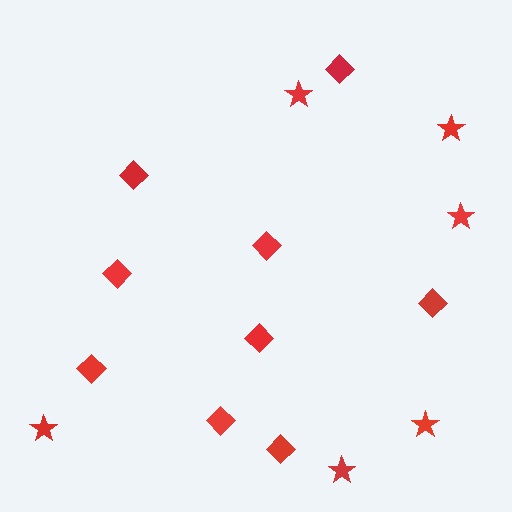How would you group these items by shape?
There are 2 groups: one group of diamonds (9) and one group of stars (6).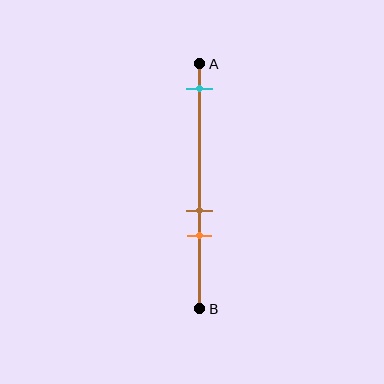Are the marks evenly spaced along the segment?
No, the marks are not evenly spaced.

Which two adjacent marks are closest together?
The brown and orange marks are the closest adjacent pair.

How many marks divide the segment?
There are 3 marks dividing the segment.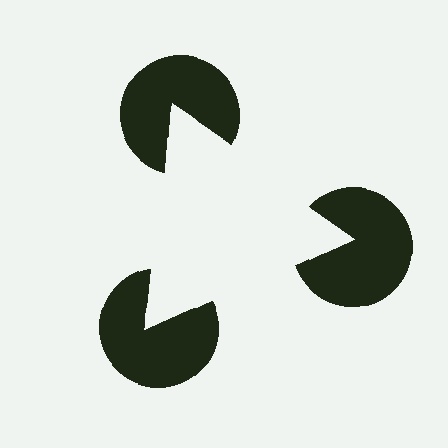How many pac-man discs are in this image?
There are 3 — one at each vertex of the illusory triangle.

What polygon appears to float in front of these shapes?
An illusory triangle — its edges are inferred from the aligned wedge cuts in the pac-man discs, not physically drawn.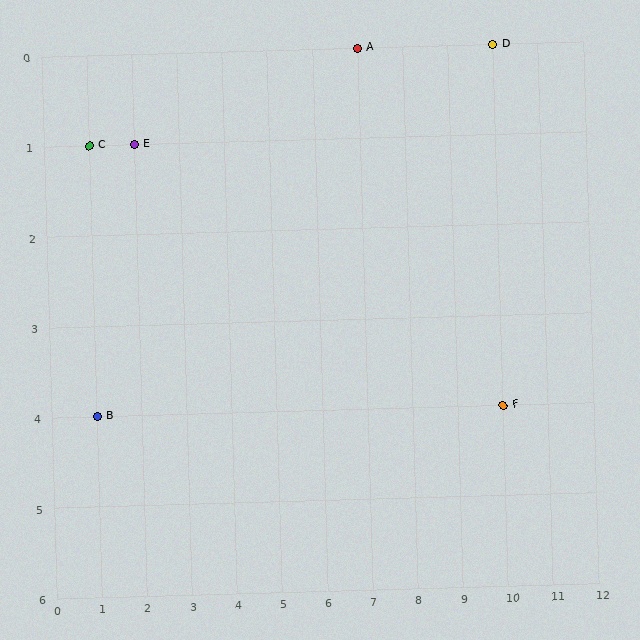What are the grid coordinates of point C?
Point C is at grid coordinates (1, 1).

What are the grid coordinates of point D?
Point D is at grid coordinates (10, 0).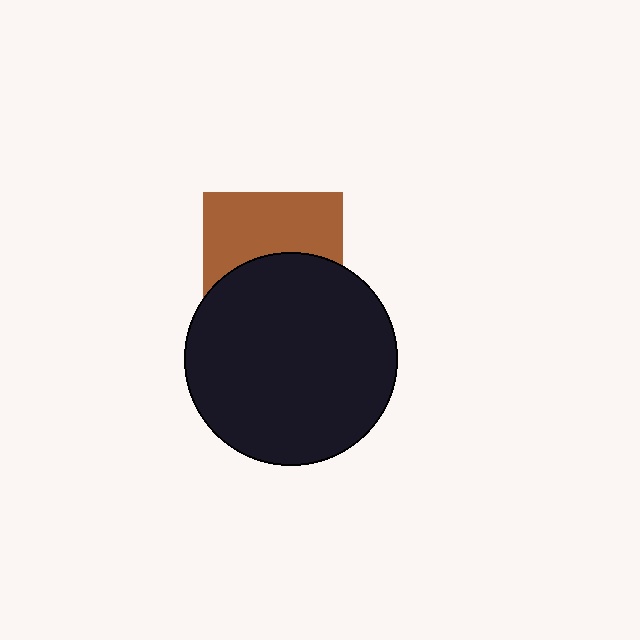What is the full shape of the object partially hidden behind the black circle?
The partially hidden object is a brown square.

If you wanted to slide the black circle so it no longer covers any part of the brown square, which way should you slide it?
Slide it down — that is the most direct way to separate the two shapes.